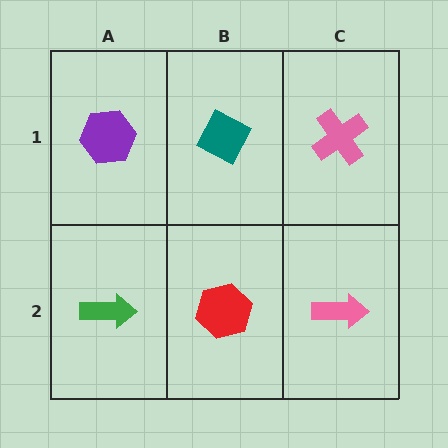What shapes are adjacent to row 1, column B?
A red hexagon (row 2, column B), a purple hexagon (row 1, column A), a pink cross (row 1, column C).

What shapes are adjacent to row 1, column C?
A pink arrow (row 2, column C), a teal diamond (row 1, column B).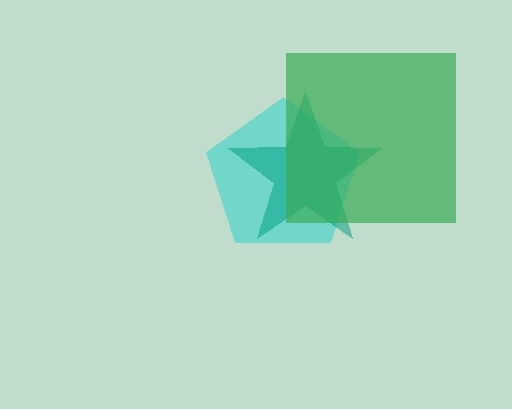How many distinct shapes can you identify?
There are 3 distinct shapes: a cyan pentagon, a teal star, a green square.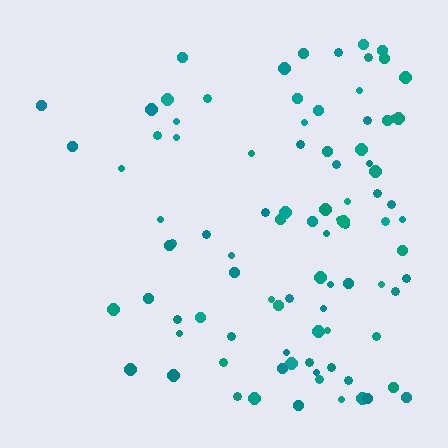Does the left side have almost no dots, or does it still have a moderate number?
Still a moderate number, just noticeably fewer than the right.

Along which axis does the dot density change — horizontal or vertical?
Horizontal.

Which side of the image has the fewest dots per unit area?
The left.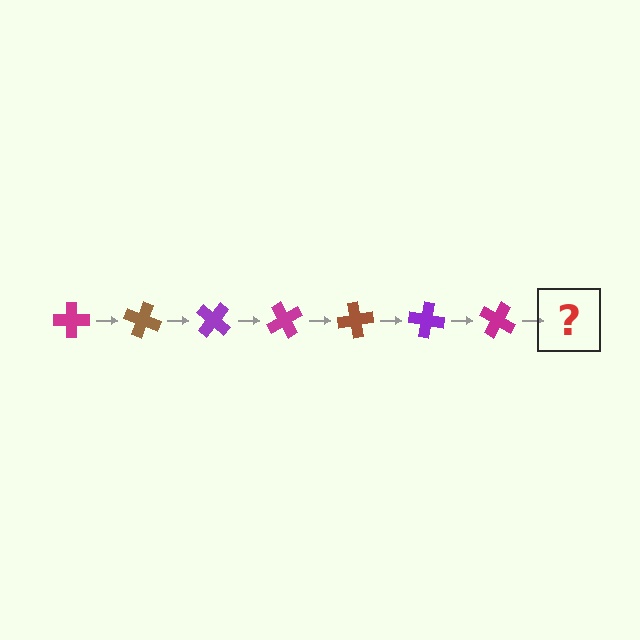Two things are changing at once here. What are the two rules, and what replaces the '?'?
The two rules are that it rotates 20 degrees each step and the color cycles through magenta, brown, and purple. The '?' should be a brown cross, rotated 140 degrees from the start.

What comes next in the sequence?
The next element should be a brown cross, rotated 140 degrees from the start.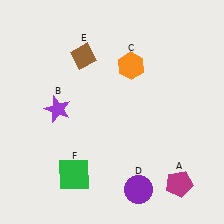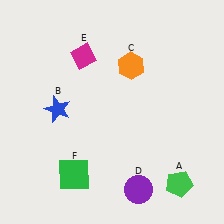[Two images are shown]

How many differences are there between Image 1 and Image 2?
There are 3 differences between the two images.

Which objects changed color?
A changed from magenta to green. B changed from purple to blue. E changed from brown to magenta.